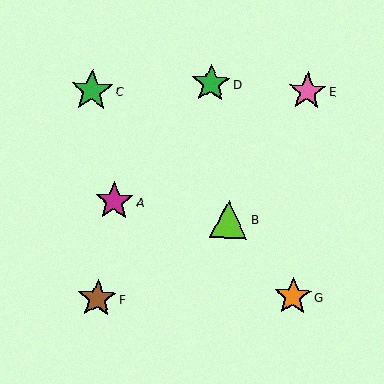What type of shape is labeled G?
Shape G is an orange star.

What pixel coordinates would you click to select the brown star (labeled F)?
Click at (97, 298) to select the brown star F.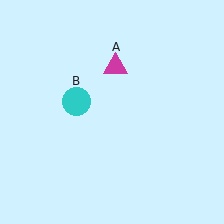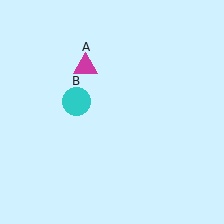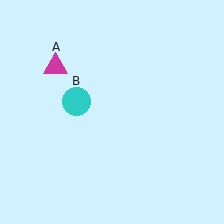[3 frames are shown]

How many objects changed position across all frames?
1 object changed position: magenta triangle (object A).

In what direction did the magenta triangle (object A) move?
The magenta triangle (object A) moved left.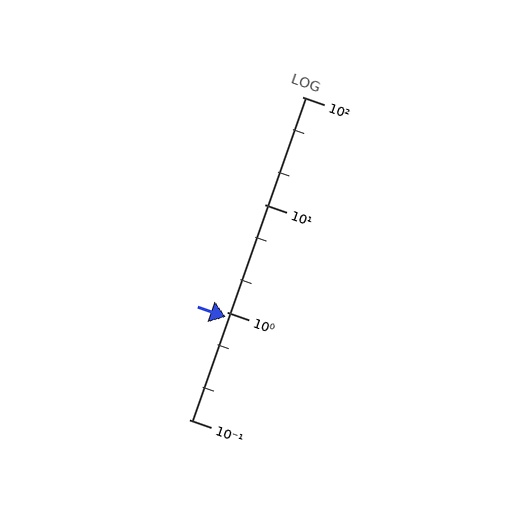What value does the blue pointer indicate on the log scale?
The pointer indicates approximately 0.9.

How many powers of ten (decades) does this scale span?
The scale spans 3 decades, from 0.1 to 100.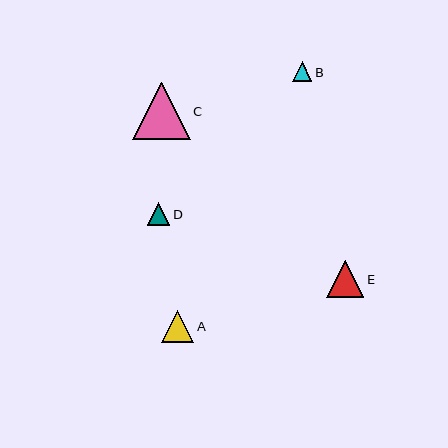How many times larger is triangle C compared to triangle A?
Triangle C is approximately 1.8 times the size of triangle A.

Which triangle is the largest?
Triangle C is the largest with a size of approximately 58 pixels.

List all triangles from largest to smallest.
From largest to smallest: C, E, A, D, B.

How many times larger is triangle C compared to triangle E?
Triangle C is approximately 1.6 times the size of triangle E.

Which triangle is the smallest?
Triangle B is the smallest with a size of approximately 20 pixels.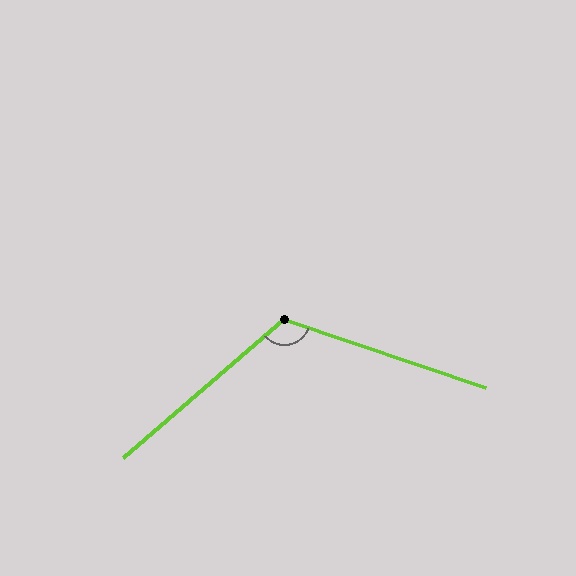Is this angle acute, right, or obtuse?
It is obtuse.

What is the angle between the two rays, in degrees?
Approximately 121 degrees.